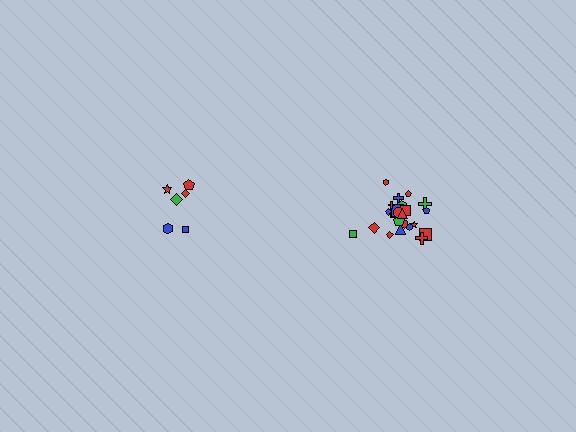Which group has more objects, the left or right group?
The right group.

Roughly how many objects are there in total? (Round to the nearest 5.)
Roughly 30 objects in total.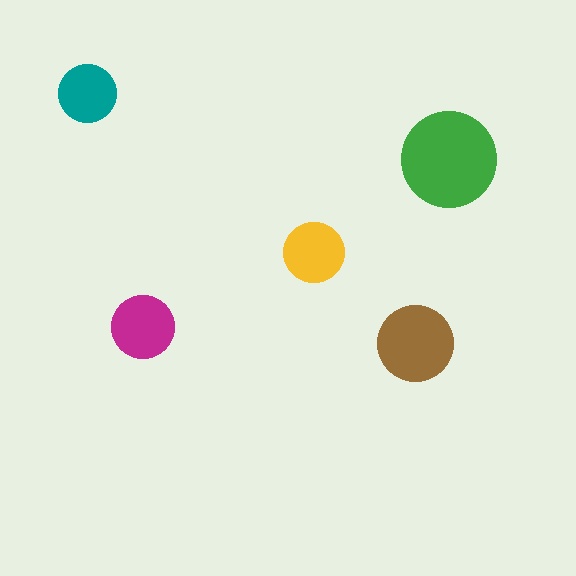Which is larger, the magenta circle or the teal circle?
The magenta one.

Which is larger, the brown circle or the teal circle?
The brown one.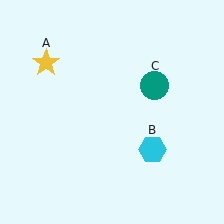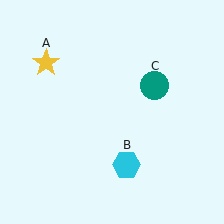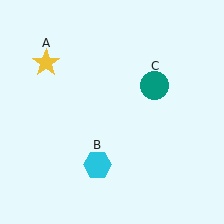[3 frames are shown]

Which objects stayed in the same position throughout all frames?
Yellow star (object A) and teal circle (object C) remained stationary.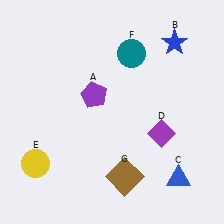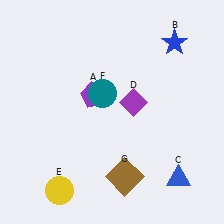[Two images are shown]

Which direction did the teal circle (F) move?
The teal circle (F) moved down.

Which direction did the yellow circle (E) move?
The yellow circle (E) moved down.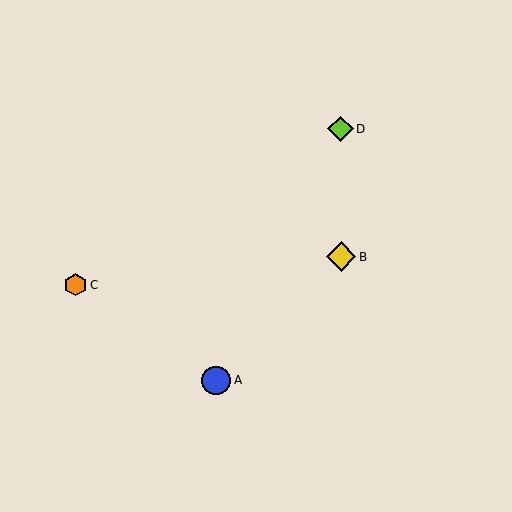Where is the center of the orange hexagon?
The center of the orange hexagon is at (76, 285).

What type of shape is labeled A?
Shape A is a blue circle.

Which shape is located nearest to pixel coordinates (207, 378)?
The blue circle (labeled A) at (216, 380) is nearest to that location.